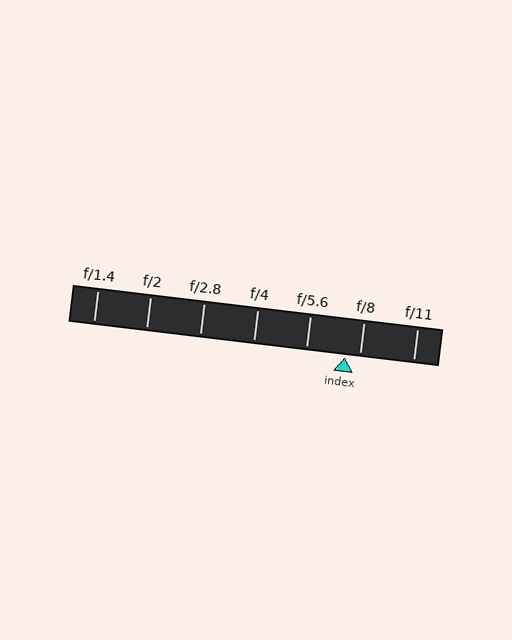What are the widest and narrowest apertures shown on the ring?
The widest aperture shown is f/1.4 and the narrowest is f/11.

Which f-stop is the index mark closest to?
The index mark is closest to f/8.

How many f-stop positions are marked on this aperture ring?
There are 7 f-stop positions marked.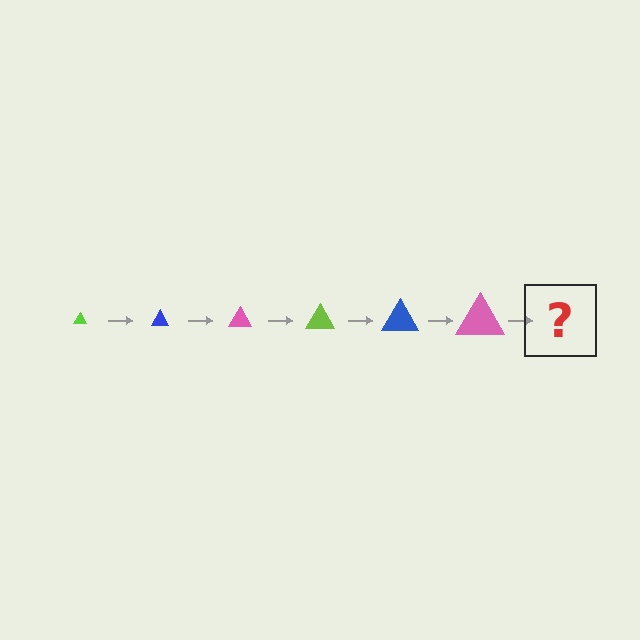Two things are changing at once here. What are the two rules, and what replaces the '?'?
The two rules are that the triangle grows larger each step and the color cycles through lime, blue, and pink. The '?' should be a lime triangle, larger than the previous one.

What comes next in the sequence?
The next element should be a lime triangle, larger than the previous one.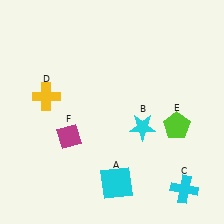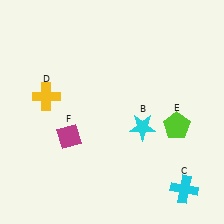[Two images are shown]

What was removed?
The cyan square (A) was removed in Image 2.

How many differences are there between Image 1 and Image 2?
There is 1 difference between the two images.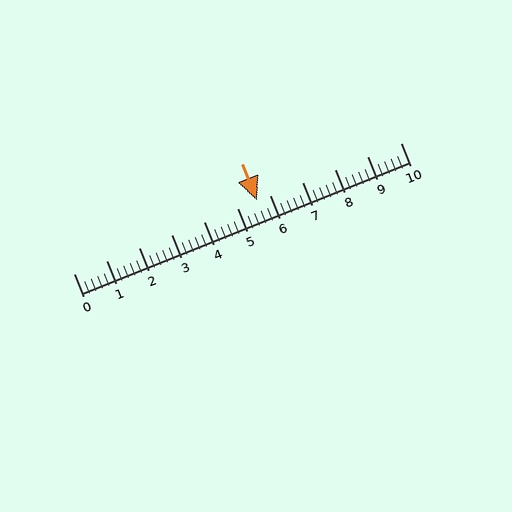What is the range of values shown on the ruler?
The ruler shows values from 0 to 10.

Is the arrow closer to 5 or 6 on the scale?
The arrow is closer to 6.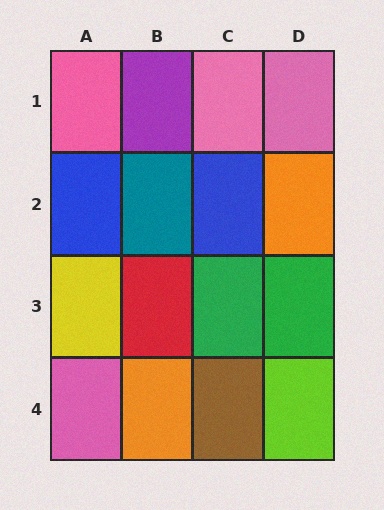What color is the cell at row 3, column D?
Green.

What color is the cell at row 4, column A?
Pink.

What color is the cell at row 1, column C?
Pink.